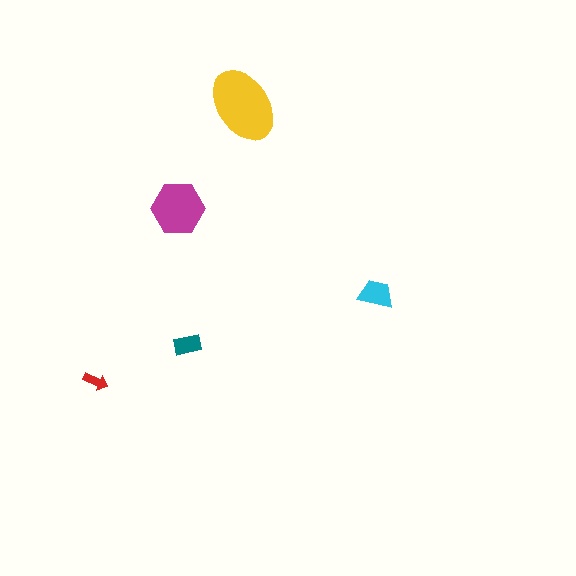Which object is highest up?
The yellow ellipse is topmost.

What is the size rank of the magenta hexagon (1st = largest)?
2nd.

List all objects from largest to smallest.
The yellow ellipse, the magenta hexagon, the cyan trapezoid, the teal rectangle, the red arrow.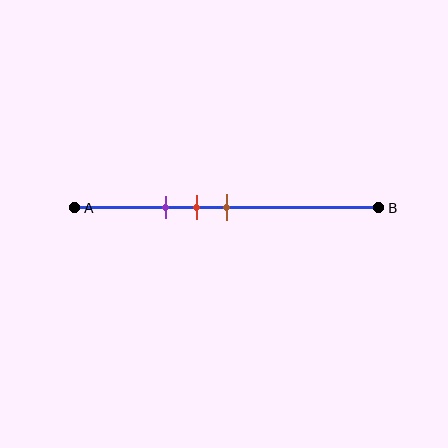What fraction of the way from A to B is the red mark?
The red mark is approximately 40% (0.4) of the way from A to B.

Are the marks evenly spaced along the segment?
Yes, the marks are approximately evenly spaced.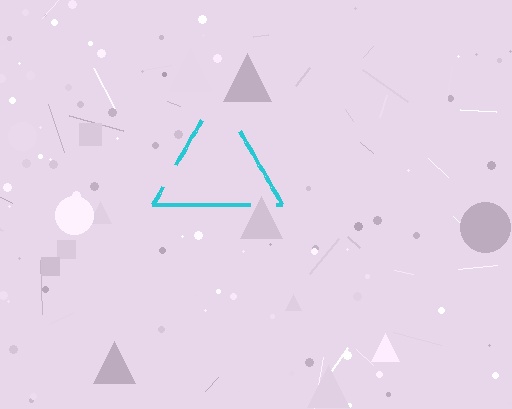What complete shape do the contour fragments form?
The contour fragments form a triangle.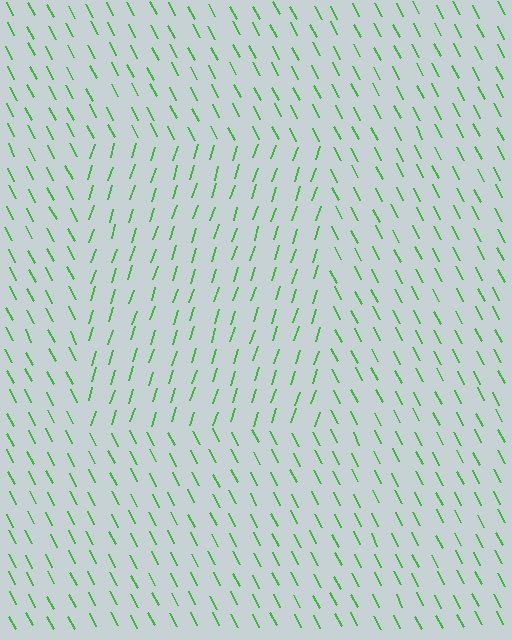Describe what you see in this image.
The image is filled with small green line segments. A rectangle region in the image has lines oriented differently from the surrounding lines, creating a visible texture boundary.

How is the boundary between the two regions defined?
The boundary is defined purely by a change in line orientation (approximately 45 degrees difference). All lines are the same color and thickness.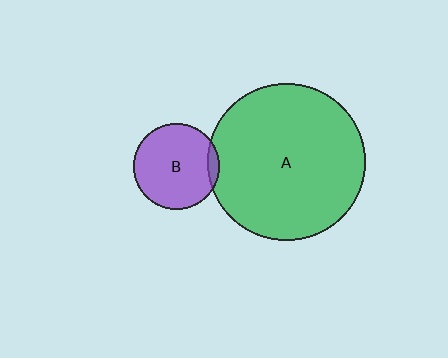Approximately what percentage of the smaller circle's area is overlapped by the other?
Approximately 5%.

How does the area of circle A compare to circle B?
Approximately 3.3 times.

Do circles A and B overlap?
Yes.